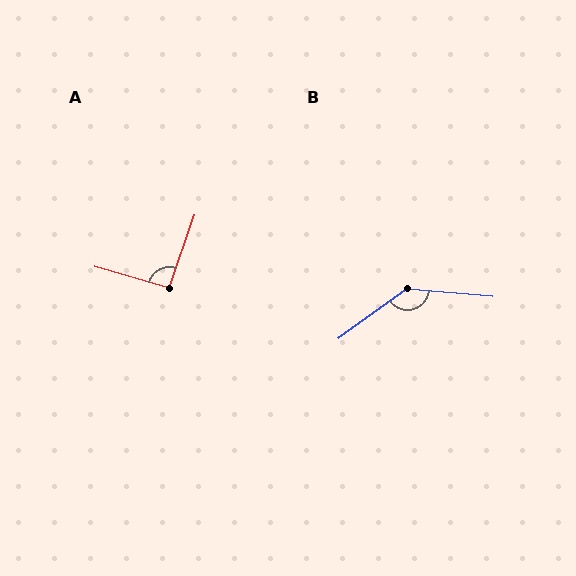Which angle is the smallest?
A, at approximately 93 degrees.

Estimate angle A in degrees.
Approximately 93 degrees.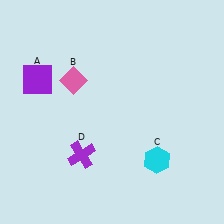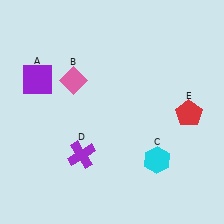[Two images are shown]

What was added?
A red pentagon (E) was added in Image 2.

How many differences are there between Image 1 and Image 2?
There is 1 difference between the two images.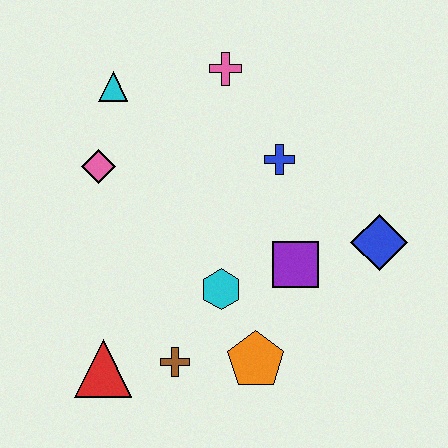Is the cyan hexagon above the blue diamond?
No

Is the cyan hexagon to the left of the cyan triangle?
No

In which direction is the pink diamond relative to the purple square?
The pink diamond is to the left of the purple square.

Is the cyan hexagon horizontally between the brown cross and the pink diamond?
No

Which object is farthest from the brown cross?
The pink cross is farthest from the brown cross.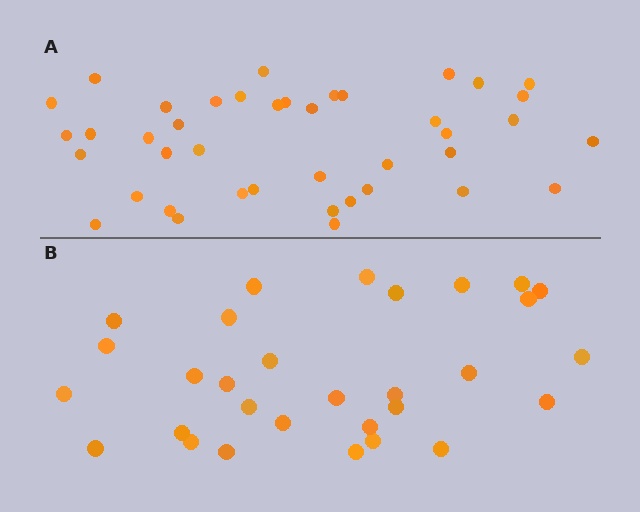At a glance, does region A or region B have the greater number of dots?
Region A (the top region) has more dots.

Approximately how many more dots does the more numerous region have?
Region A has roughly 12 or so more dots than region B.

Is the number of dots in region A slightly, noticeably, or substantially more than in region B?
Region A has noticeably more, but not dramatically so. The ratio is roughly 1.4 to 1.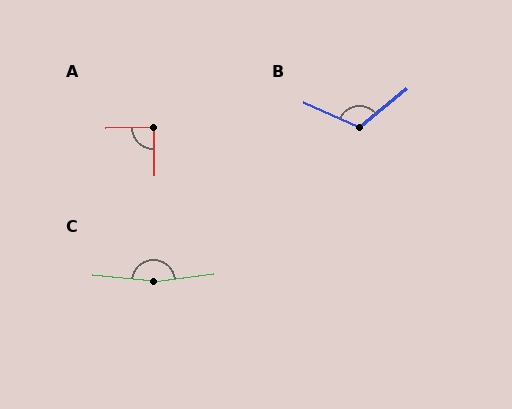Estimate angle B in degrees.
Approximately 117 degrees.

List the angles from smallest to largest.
A (89°), B (117°), C (166°).